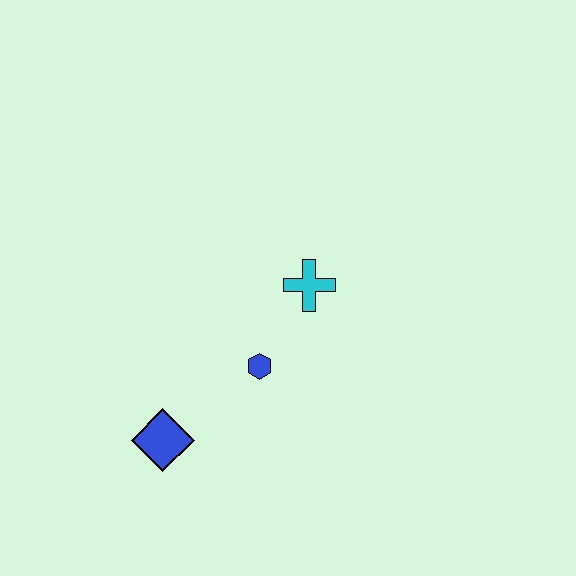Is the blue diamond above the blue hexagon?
No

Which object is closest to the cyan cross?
The blue hexagon is closest to the cyan cross.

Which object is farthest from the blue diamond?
The cyan cross is farthest from the blue diamond.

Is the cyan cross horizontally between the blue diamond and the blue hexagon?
No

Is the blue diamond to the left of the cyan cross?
Yes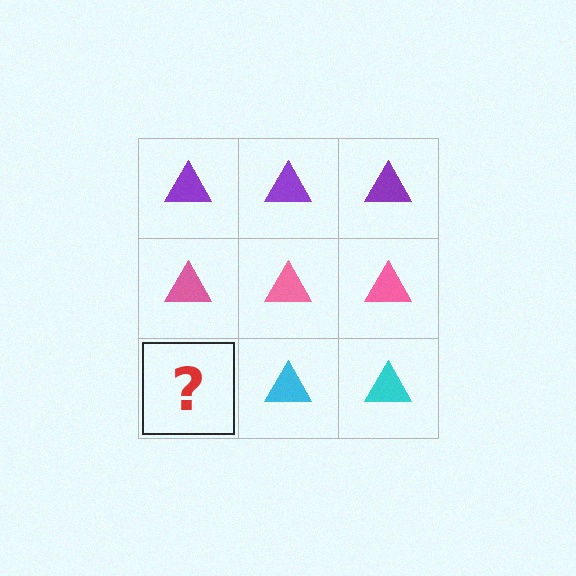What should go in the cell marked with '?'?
The missing cell should contain a cyan triangle.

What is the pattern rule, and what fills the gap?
The rule is that each row has a consistent color. The gap should be filled with a cyan triangle.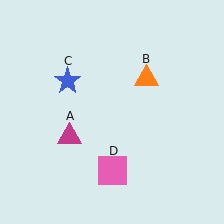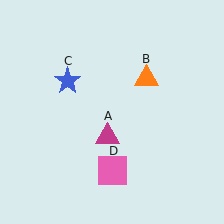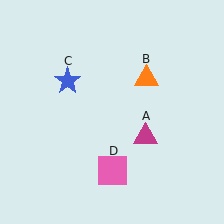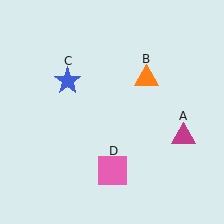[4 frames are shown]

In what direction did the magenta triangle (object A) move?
The magenta triangle (object A) moved right.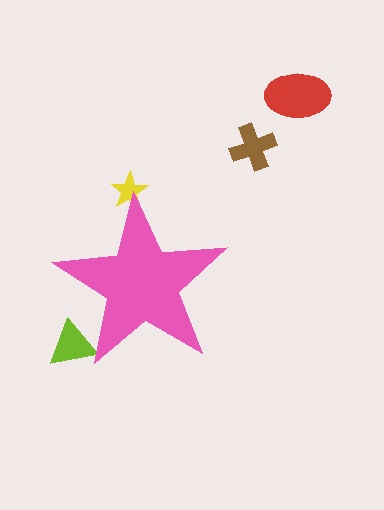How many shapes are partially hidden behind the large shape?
2 shapes are partially hidden.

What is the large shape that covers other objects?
A pink star.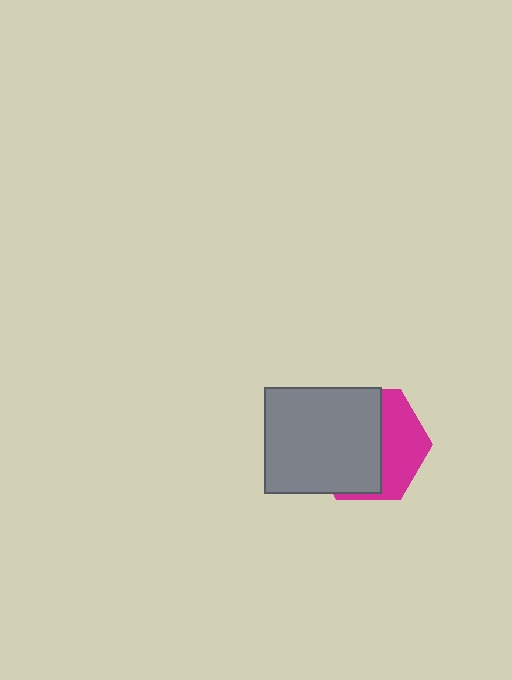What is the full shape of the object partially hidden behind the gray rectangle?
The partially hidden object is a magenta hexagon.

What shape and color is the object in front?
The object in front is a gray rectangle.